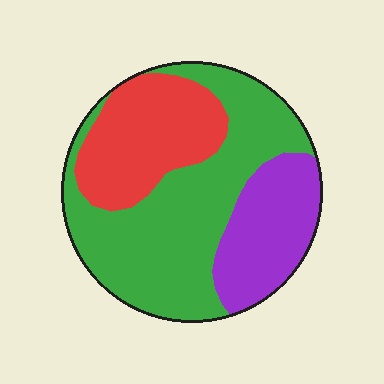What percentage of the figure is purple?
Purple takes up less than a quarter of the figure.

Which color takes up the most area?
Green, at roughly 50%.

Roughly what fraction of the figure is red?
Red takes up about one quarter (1/4) of the figure.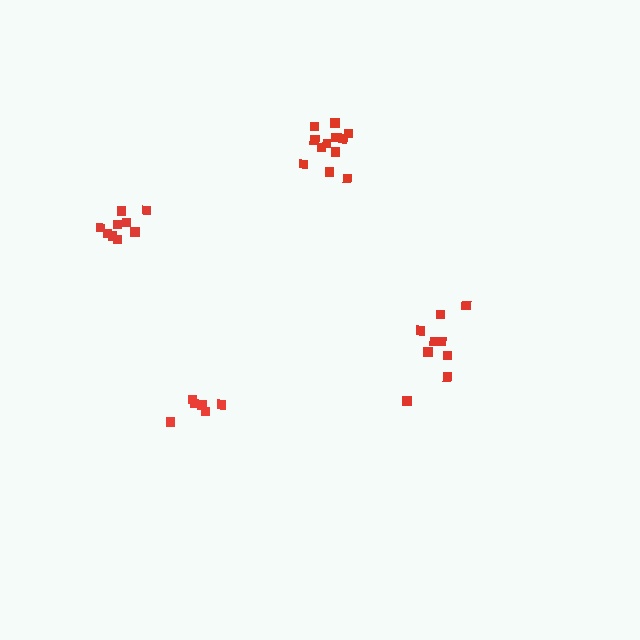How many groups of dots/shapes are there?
There are 4 groups.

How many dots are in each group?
Group 1: 9 dots, Group 2: 6 dots, Group 3: 12 dots, Group 4: 9 dots (36 total).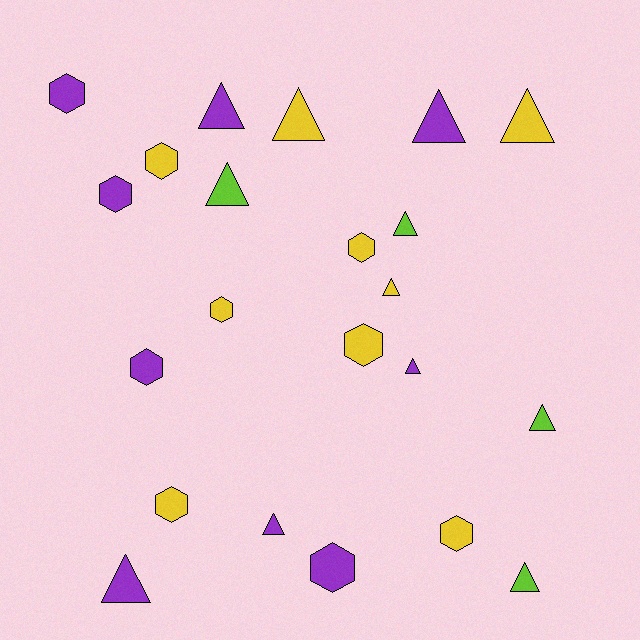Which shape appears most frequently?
Triangle, with 12 objects.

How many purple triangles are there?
There are 5 purple triangles.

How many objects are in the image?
There are 22 objects.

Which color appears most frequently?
Yellow, with 9 objects.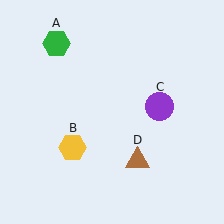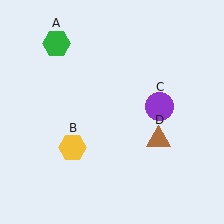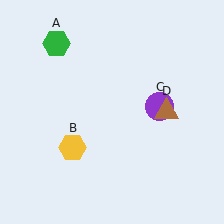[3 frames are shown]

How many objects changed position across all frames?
1 object changed position: brown triangle (object D).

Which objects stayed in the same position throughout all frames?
Green hexagon (object A) and yellow hexagon (object B) and purple circle (object C) remained stationary.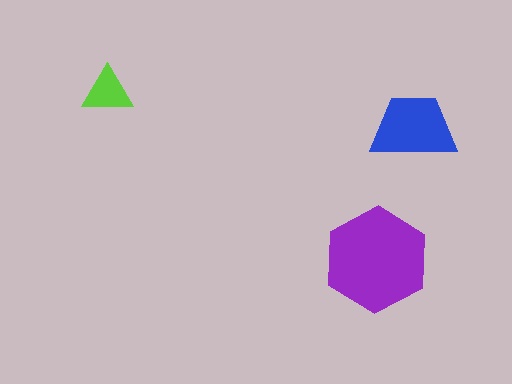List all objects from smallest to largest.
The lime triangle, the blue trapezoid, the purple hexagon.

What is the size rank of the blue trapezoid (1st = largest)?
2nd.